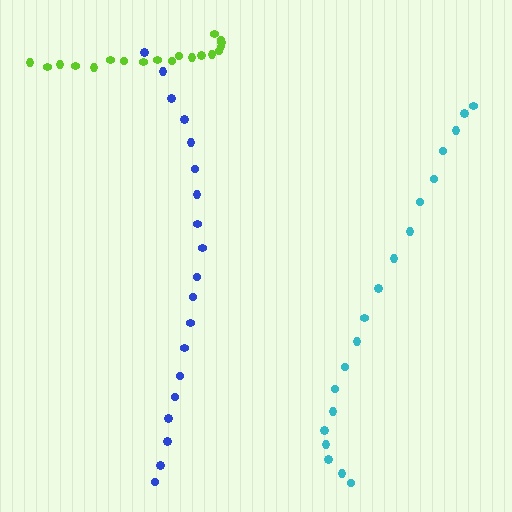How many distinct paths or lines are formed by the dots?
There are 3 distinct paths.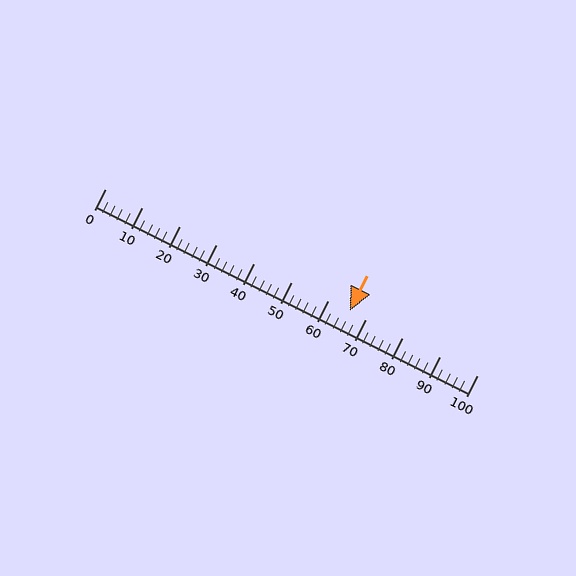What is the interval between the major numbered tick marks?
The major tick marks are spaced 10 units apart.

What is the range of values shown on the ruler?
The ruler shows values from 0 to 100.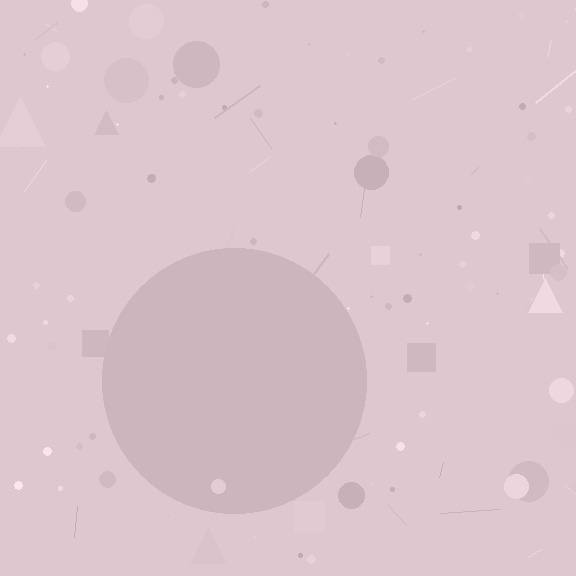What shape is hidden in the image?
A circle is hidden in the image.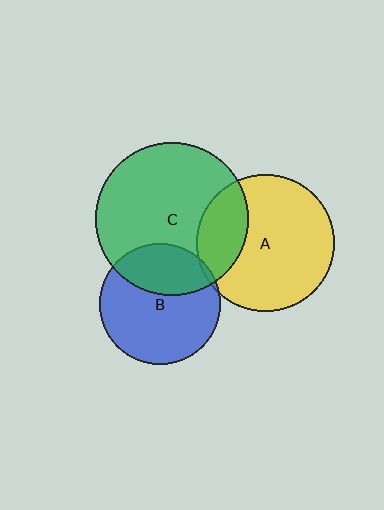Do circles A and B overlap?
Yes.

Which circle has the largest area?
Circle C (green).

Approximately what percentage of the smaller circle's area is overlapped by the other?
Approximately 5%.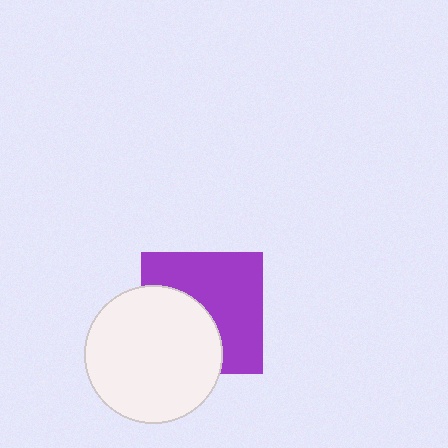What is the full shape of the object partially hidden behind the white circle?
The partially hidden object is a purple square.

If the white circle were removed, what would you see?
You would see the complete purple square.